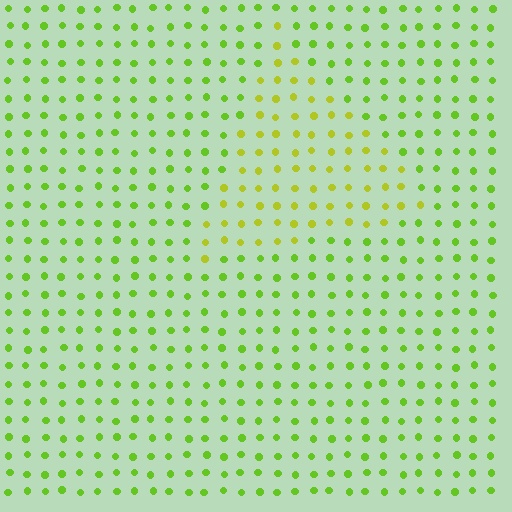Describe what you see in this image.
The image is filled with small lime elements in a uniform arrangement. A triangle-shaped region is visible where the elements are tinted to a slightly different hue, forming a subtle color boundary.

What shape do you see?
I see a triangle.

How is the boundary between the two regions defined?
The boundary is defined purely by a slight shift in hue (about 28 degrees). Spacing, size, and orientation are identical on both sides.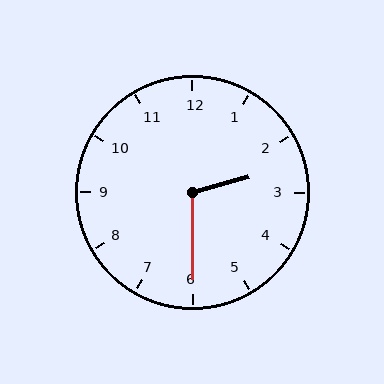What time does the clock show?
2:30.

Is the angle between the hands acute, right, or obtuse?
It is obtuse.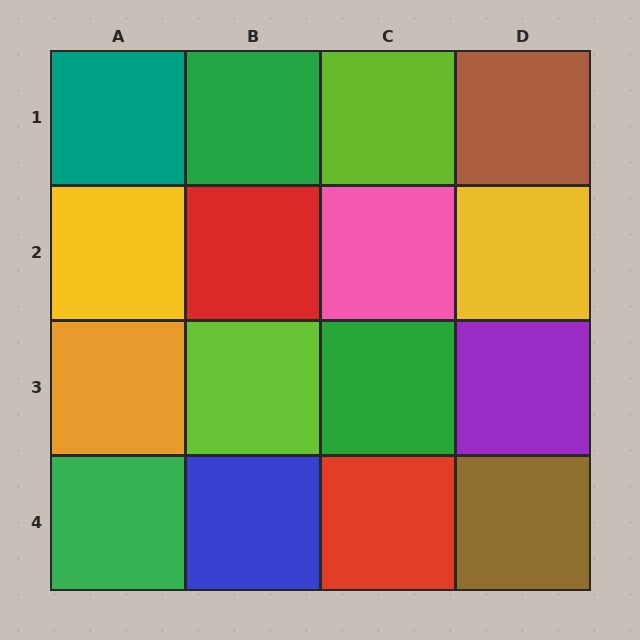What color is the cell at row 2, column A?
Yellow.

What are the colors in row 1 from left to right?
Teal, green, lime, brown.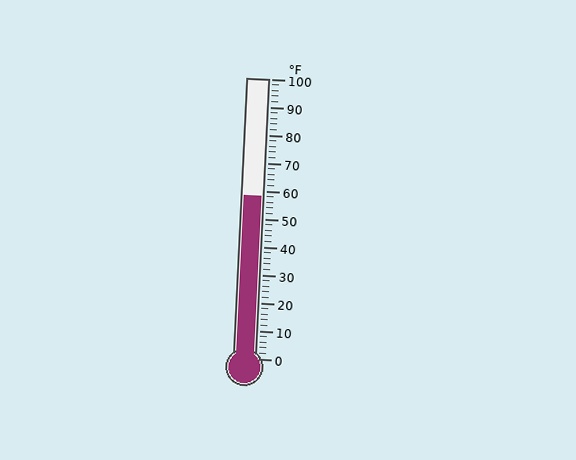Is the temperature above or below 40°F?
The temperature is above 40°F.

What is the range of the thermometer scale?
The thermometer scale ranges from 0°F to 100°F.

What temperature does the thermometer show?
The thermometer shows approximately 58°F.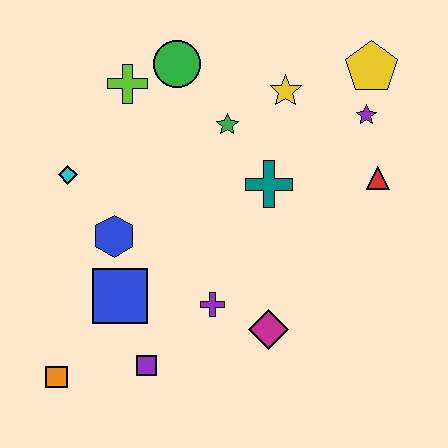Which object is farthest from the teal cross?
The orange square is farthest from the teal cross.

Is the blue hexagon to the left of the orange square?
No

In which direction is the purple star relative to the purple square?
The purple star is above the purple square.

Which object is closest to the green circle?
The lime cross is closest to the green circle.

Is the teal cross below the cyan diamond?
Yes